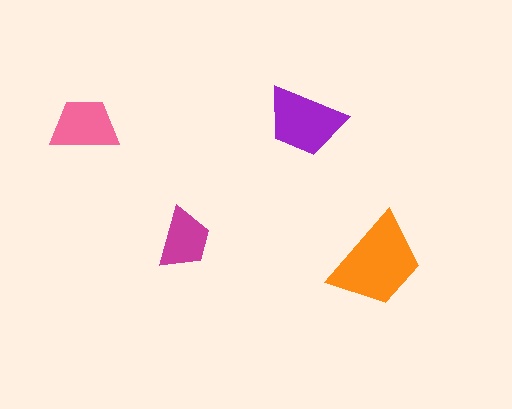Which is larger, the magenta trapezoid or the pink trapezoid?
The pink one.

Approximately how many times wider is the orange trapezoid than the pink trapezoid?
About 1.5 times wider.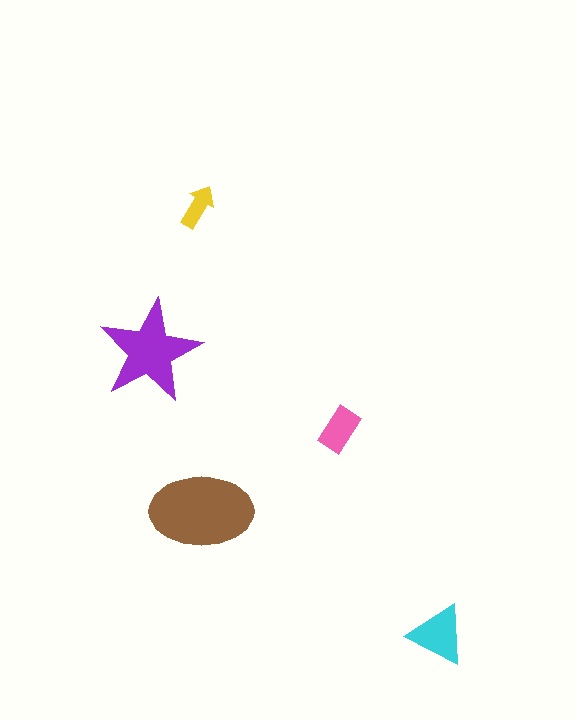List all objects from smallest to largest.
The yellow arrow, the pink rectangle, the cyan triangle, the purple star, the brown ellipse.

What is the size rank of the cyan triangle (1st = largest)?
3rd.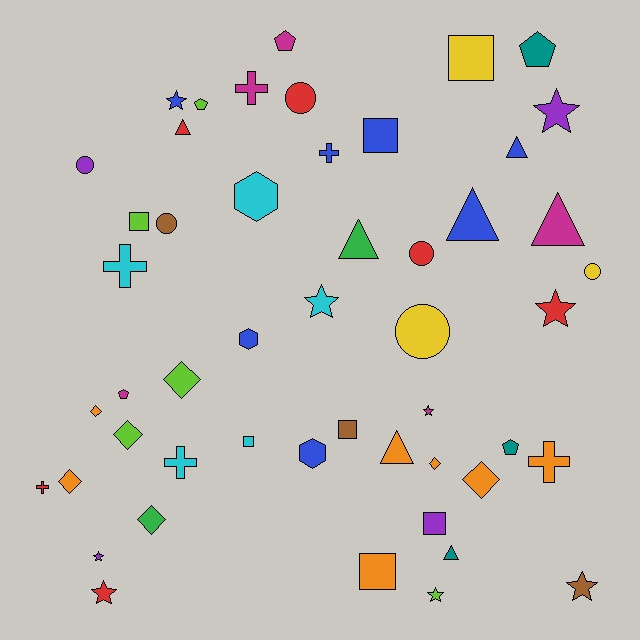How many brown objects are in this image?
There are 3 brown objects.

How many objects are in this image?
There are 50 objects.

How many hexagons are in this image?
There are 3 hexagons.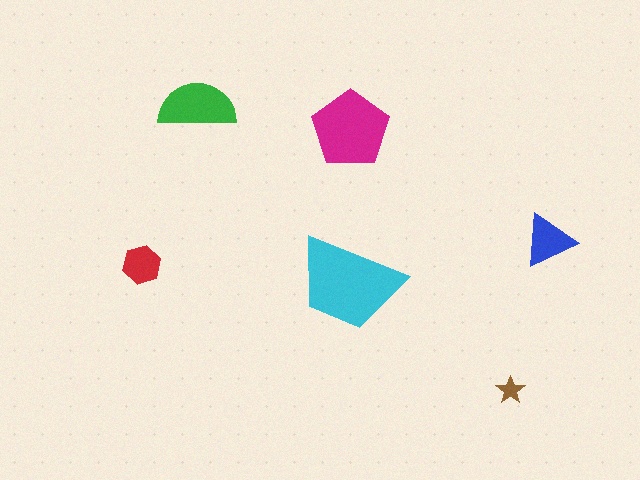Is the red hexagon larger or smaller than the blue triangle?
Smaller.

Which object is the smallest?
The brown star.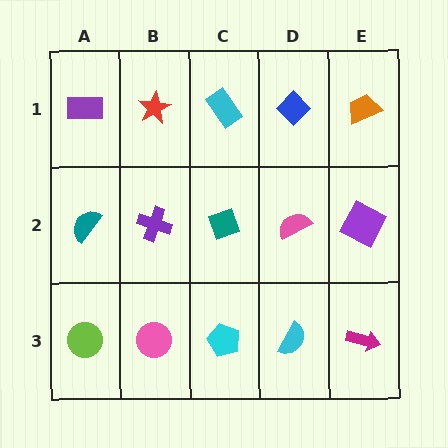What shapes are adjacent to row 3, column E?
A purple square (row 2, column E), a cyan semicircle (row 3, column D).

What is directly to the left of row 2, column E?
A pink semicircle.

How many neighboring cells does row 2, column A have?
3.